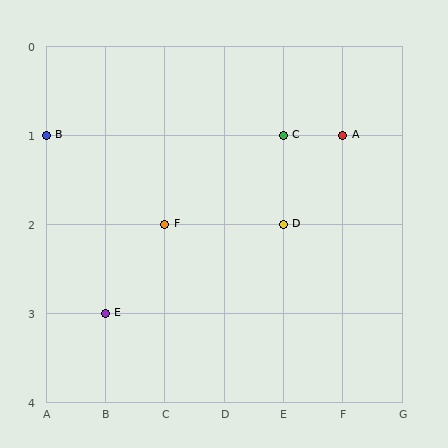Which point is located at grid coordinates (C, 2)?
Point F is at (C, 2).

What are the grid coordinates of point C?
Point C is at grid coordinates (E, 1).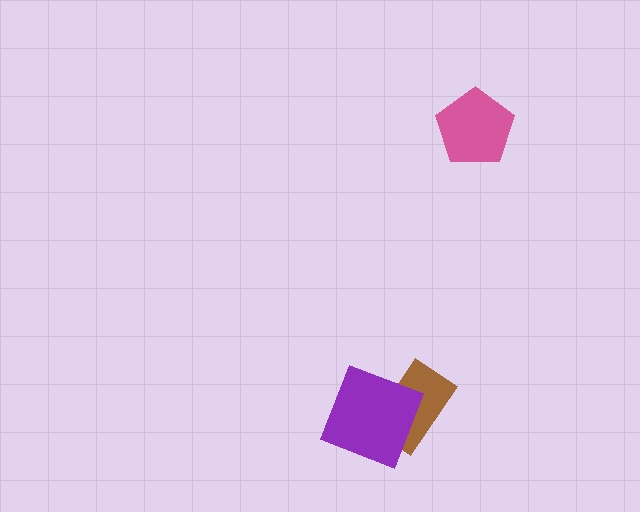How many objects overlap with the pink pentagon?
0 objects overlap with the pink pentagon.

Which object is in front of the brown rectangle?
The purple square is in front of the brown rectangle.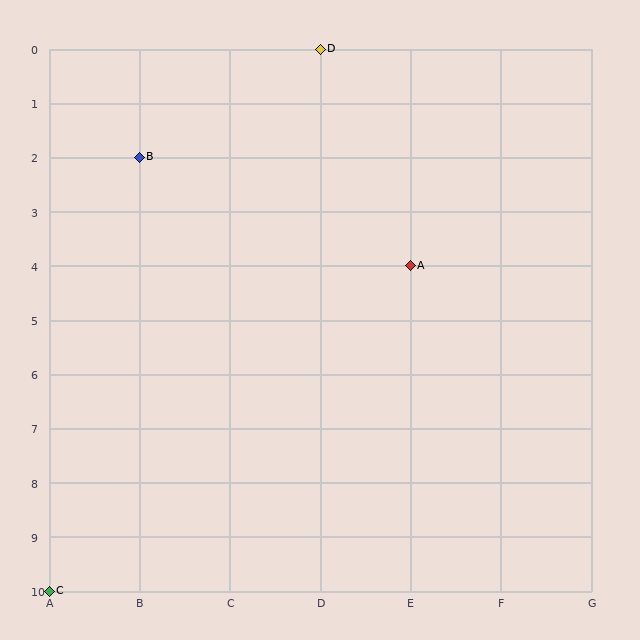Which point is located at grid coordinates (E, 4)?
Point A is at (E, 4).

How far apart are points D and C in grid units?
Points D and C are 3 columns and 10 rows apart (about 10.4 grid units diagonally).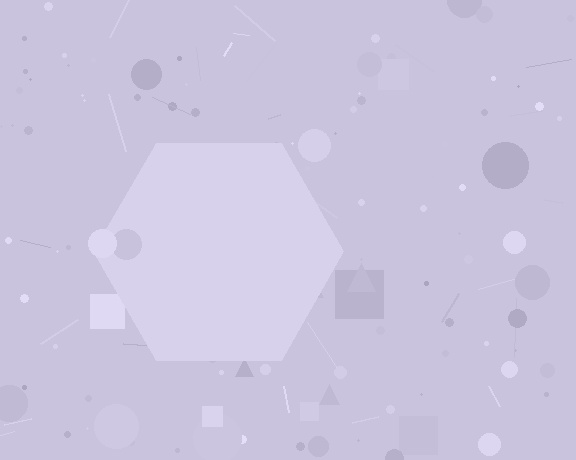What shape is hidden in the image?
A hexagon is hidden in the image.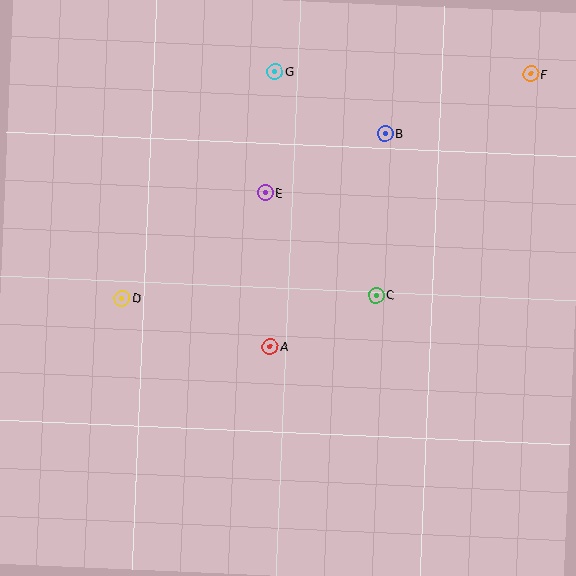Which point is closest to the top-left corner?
Point G is closest to the top-left corner.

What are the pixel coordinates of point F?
Point F is at (530, 74).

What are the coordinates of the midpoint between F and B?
The midpoint between F and B is at (458, 104).